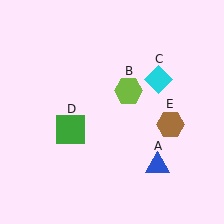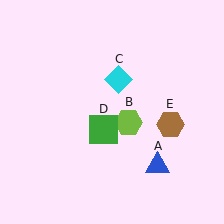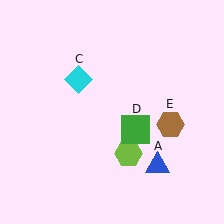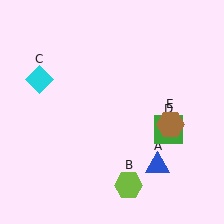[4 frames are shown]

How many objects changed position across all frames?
3 objects changed position: lime hexagon (object B), cyan diamond (object C), green square (object D).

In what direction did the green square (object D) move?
The green square (object D) moved right.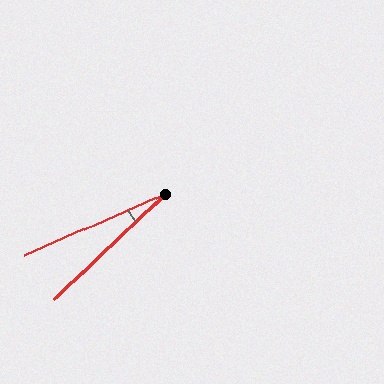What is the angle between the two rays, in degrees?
Approximately 20 degrees.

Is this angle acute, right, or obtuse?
It is acute.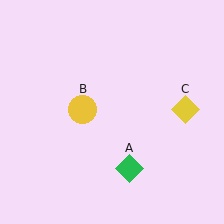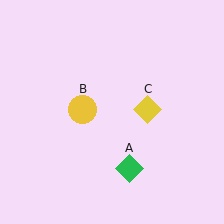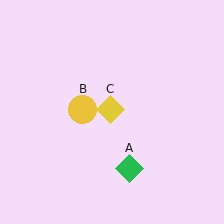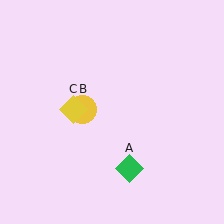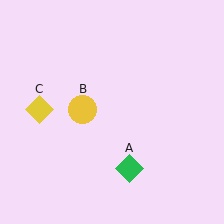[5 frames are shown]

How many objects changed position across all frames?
1 object changed position: yellow diamond (object C).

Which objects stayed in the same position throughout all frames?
Green diamond (object A) and yellow circle (object B) remained stationary.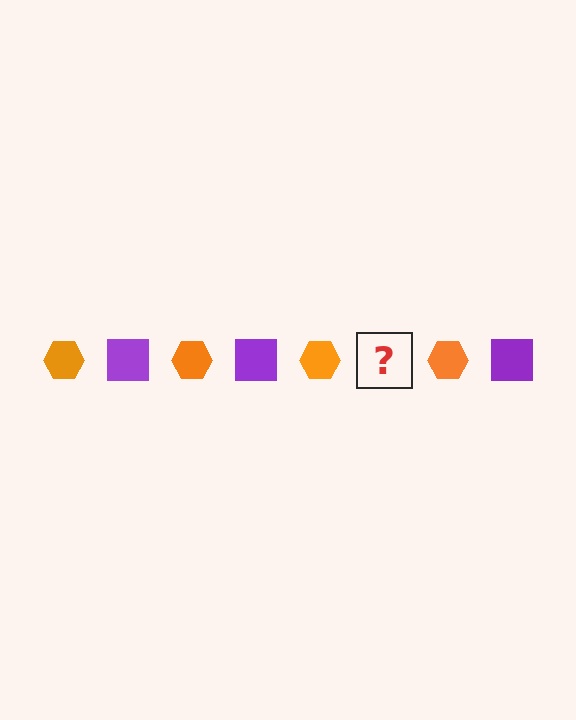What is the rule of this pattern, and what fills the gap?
The rule is that the pattern alternates between orange hexagon and purple square. The gap should be filled with a purple square.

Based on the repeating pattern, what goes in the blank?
The blank should be a purple square.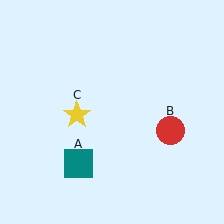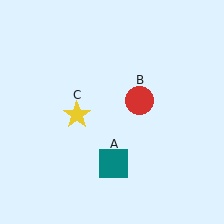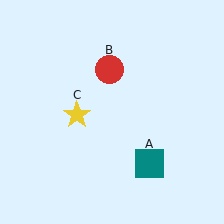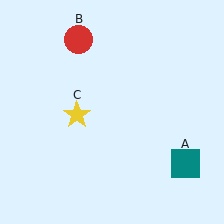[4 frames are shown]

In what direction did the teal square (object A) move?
The teal square (object A) moved right.